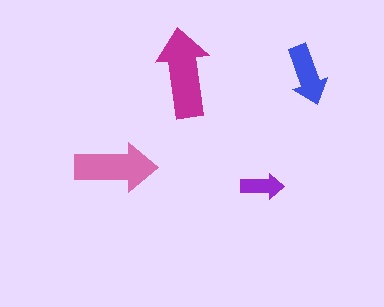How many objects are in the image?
There are 4 objects in the image.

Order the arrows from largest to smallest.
the magenta one, the pink one, the blue one, the purple one.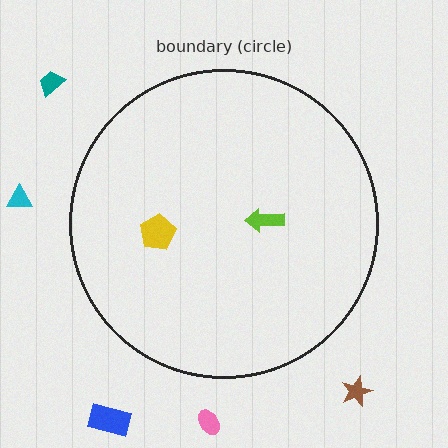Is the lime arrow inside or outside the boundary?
Inside.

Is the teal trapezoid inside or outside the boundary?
Outside.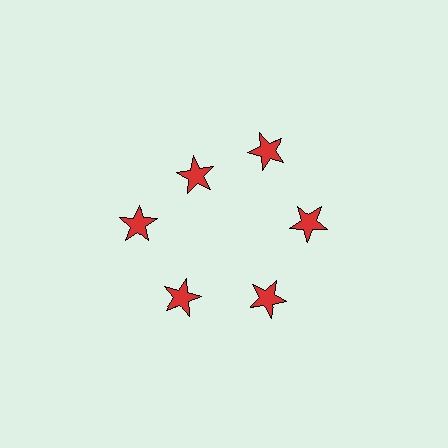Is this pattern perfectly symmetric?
No. The 6 red stars are arranged in a ring, but one element near the 11 o'clock position is pulled inward toward the center, breaking the 6-fold rotational symmetry.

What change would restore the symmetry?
The symmetry would be restored by moving it outward, back onto the ring so that all 6 stars sit at equal angles and equal distance from the center.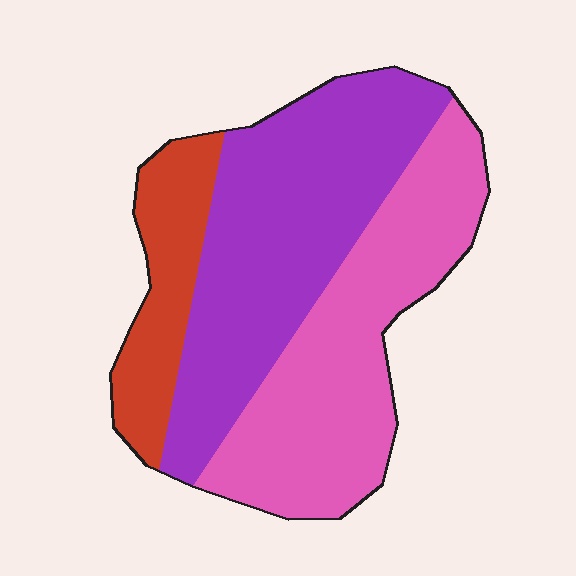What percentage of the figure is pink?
Pink takes up about two fifths (2/5) of the figure.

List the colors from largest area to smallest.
From largest to smallest: purple, pink, red.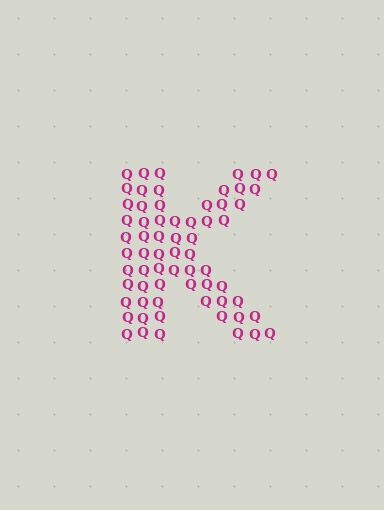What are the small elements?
The small elements are letter Q's.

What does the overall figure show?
The overall figure shows the letter K.